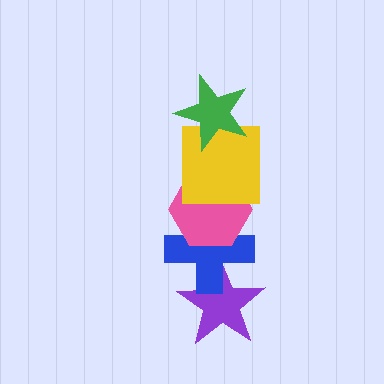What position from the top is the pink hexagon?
The pink hexagon is 3rd from the top.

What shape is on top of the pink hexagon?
The yellow square is on top of the pink hexagon.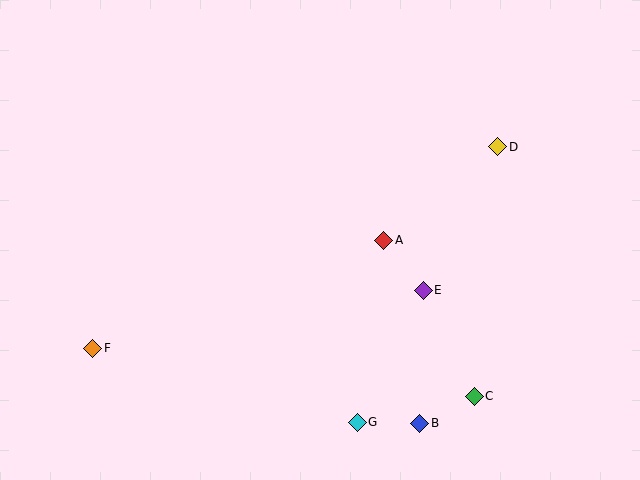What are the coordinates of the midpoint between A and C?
The midpoint between A and C is at (429, 318).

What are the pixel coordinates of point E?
Point E is at (423, 290).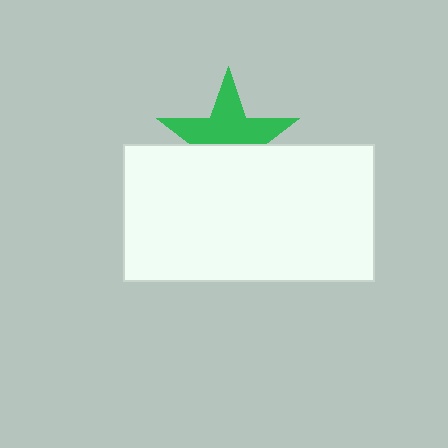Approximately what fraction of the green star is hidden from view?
Roughly 43% of the green star is hidden behind the white rectangle.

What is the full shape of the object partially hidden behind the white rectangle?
The partially hidden object is a green star.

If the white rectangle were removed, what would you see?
You would see the complete green star.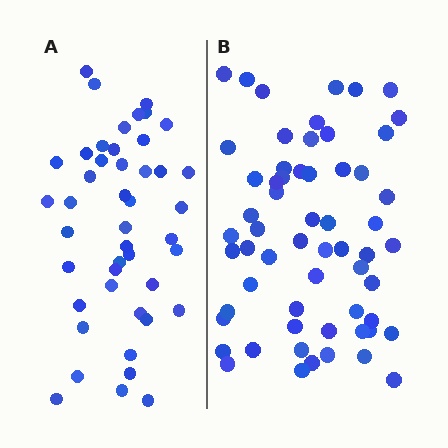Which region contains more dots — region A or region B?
Region B (the right region) has more dots.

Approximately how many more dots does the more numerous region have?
Region B has approximately 15 more dots than region A.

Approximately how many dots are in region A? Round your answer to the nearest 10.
About 40 dots. (The exact count is 45, which rounds to 40.)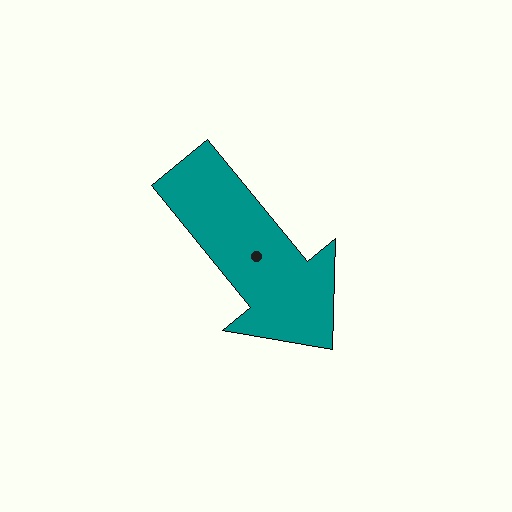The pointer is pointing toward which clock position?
Roughly 5 o'clock.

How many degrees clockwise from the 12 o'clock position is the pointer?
Approximately 141 degrees.